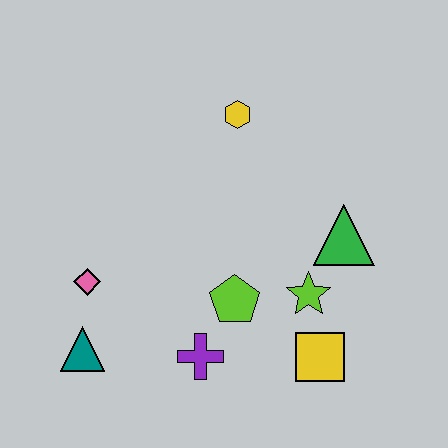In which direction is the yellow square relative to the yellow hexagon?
The yellow square is below the yellow hexagon.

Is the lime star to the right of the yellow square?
No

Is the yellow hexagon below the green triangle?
No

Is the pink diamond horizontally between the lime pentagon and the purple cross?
No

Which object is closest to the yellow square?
The lime star is closest to the yellow square.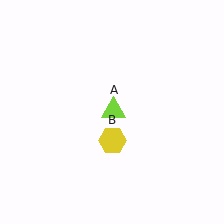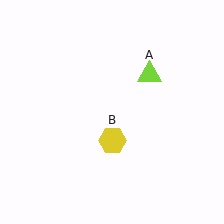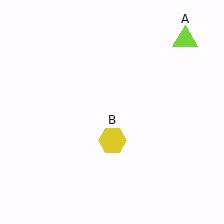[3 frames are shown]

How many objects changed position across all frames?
1 object changed position: lime triangle (object A).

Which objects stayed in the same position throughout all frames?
Yellow hexagon (object B) remained stationary.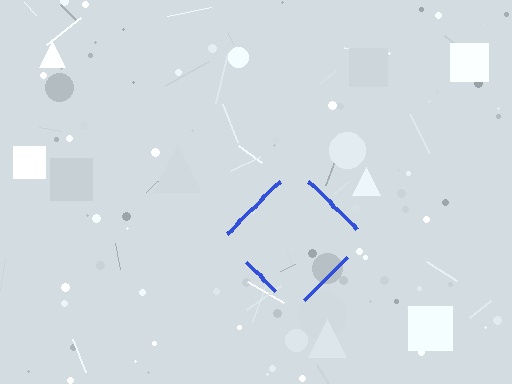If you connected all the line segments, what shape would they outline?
They would outline a diamond.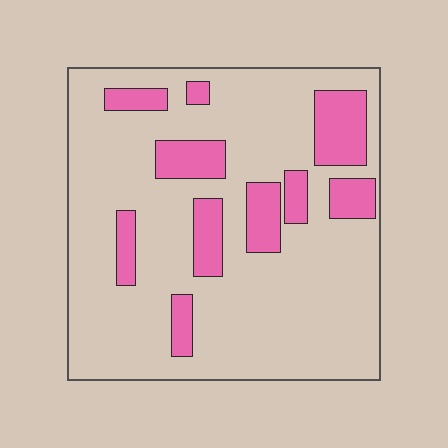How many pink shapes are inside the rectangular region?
10.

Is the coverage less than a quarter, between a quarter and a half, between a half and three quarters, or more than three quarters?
Less than a quarter.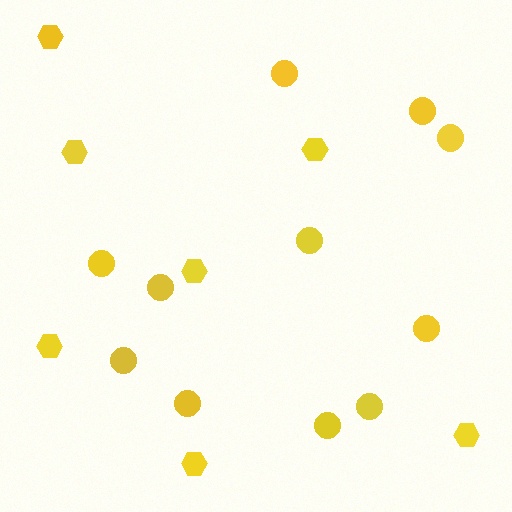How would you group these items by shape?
There are 2 groups: one group of hexagons (7) and one group of circles (11).